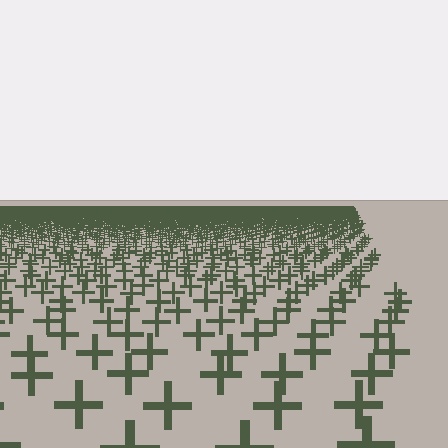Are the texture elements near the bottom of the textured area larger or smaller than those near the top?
Larger. Near the bottom, elements are closer to the viewer and appear at a bigger on-screen size.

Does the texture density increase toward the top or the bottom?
Density increases toward the top.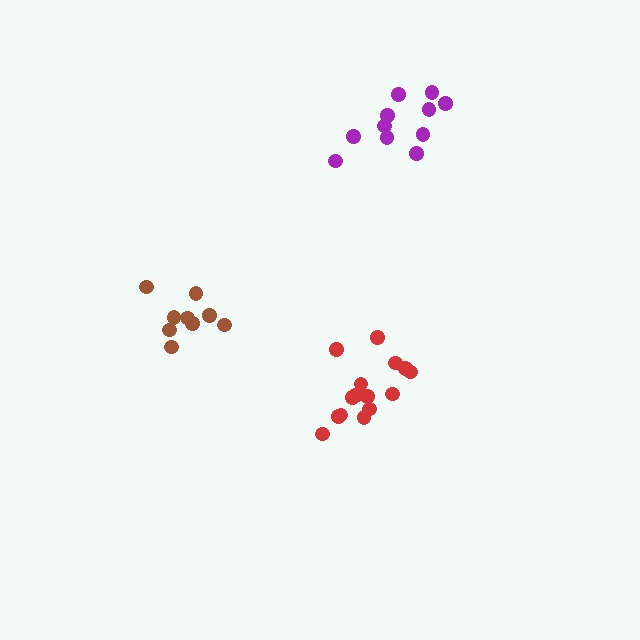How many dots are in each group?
Group 1: 15 dots, Group 2: 9 dots, Group 3: 11 dots (35 total).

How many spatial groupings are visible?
There are 3 spatial groupings.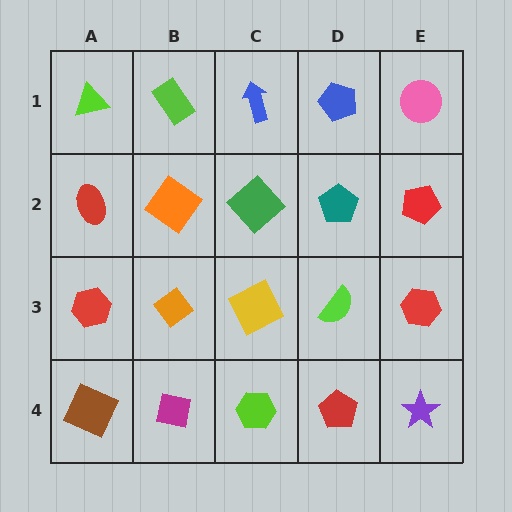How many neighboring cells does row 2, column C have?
4.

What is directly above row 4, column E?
A red hexagon.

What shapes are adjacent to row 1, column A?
A red ellipse (row 2, column A), a lime rectangle (row 1, column B).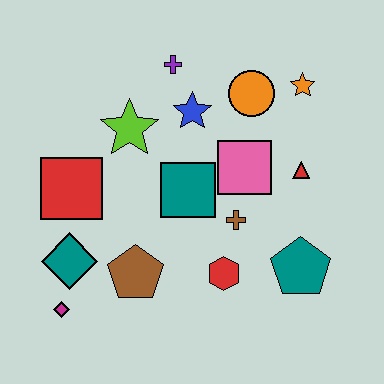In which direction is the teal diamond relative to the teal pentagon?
The teal diamond is to the left of the teal pentagon.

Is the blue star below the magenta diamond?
No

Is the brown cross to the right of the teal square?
Yes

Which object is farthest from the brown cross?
The magenta diamond is farthest from the brown cross.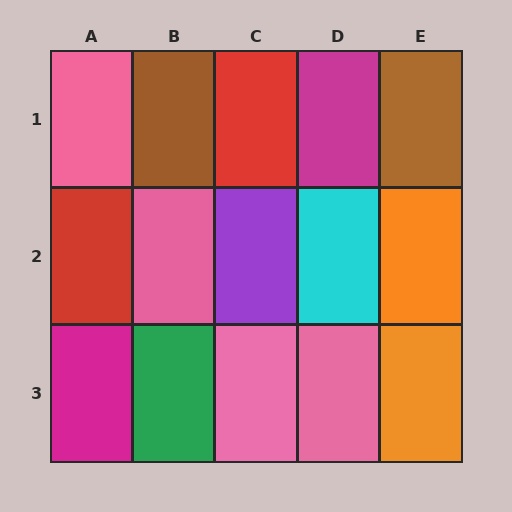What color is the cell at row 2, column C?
Purple.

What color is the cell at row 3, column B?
Green.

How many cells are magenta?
2 cells are magenta.